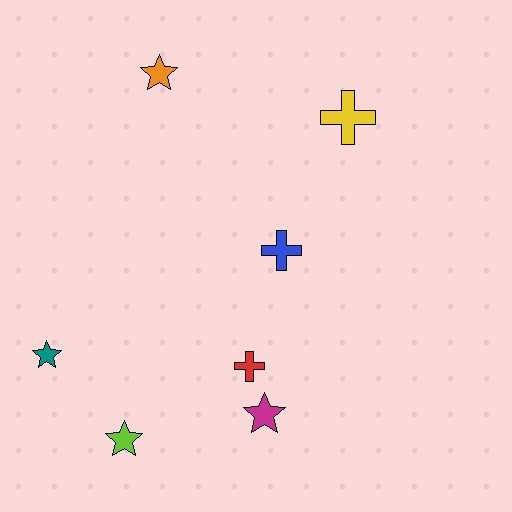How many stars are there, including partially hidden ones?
There are 4 stars.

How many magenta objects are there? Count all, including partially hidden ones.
There is 1 magenta object.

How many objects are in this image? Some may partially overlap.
There are 7 objects.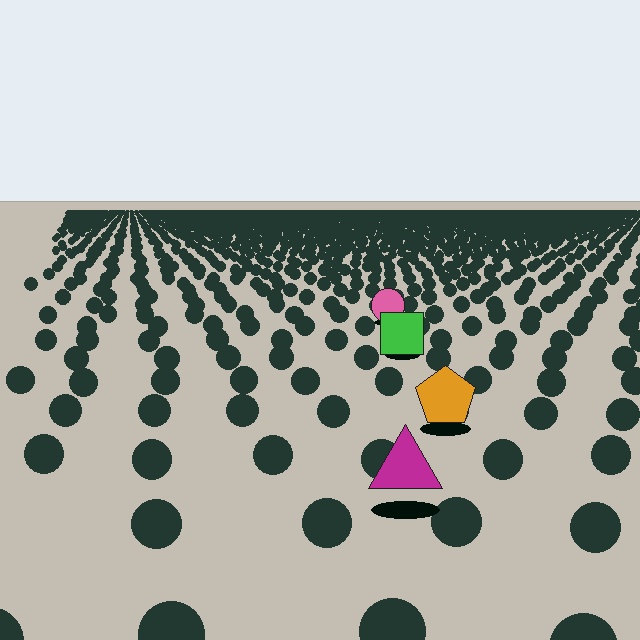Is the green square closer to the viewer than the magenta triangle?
No. The magenta triangle is closer — you can tell from the texture gradient: the ground texture is coarser near it.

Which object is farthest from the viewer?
The pink circle is farthest from the viewer. It appears smaller and the ground texture around it is denser.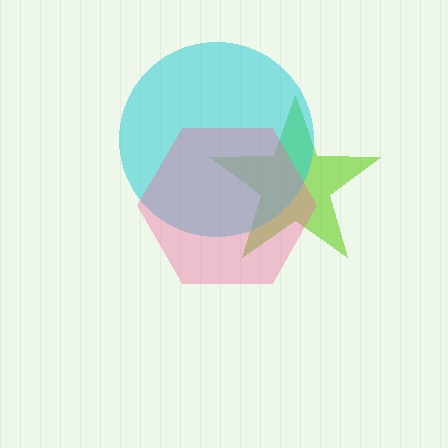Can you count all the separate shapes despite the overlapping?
Yes, there are 3 separate shapes.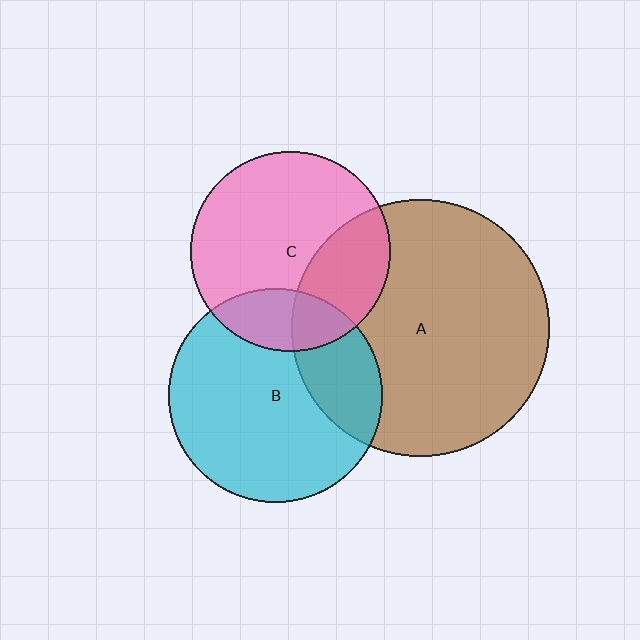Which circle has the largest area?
Circle A (brown).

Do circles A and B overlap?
Yes.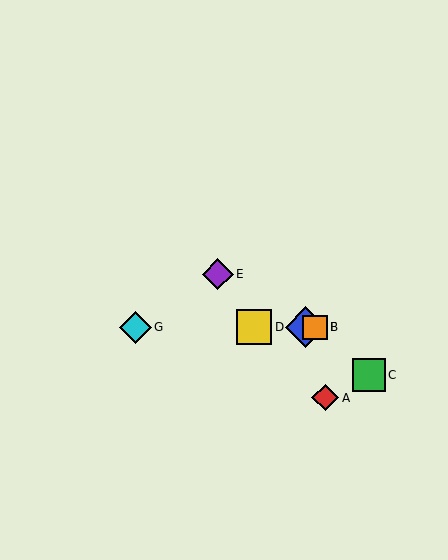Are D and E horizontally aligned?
No, D is at y≈327 and E is at y≈274.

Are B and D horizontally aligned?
Yes, both are at y≈327.